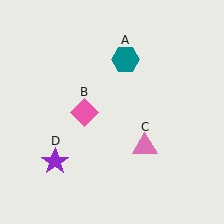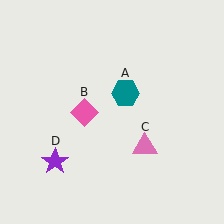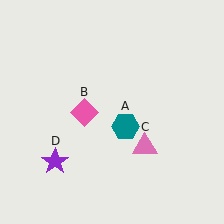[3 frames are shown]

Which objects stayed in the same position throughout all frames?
Pink diamond (object B) and pink triangle (object C) and purple star (object D) remained stationary.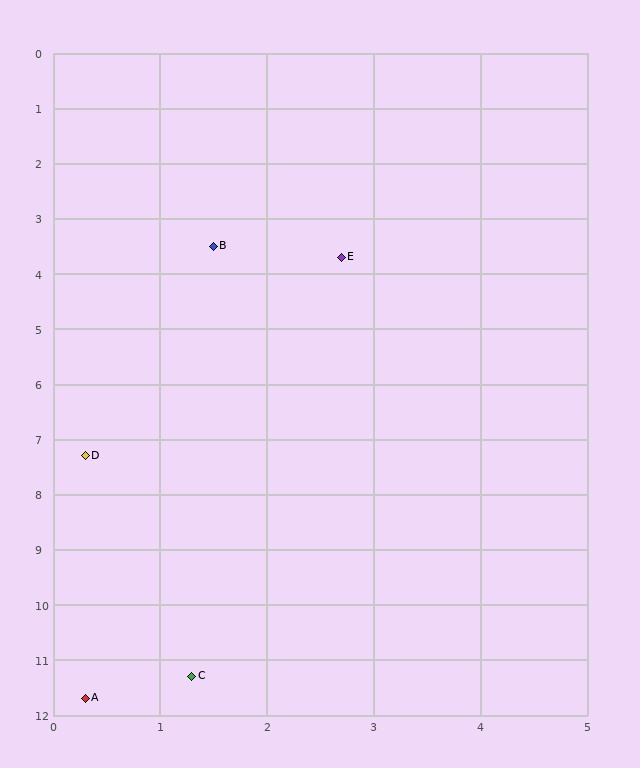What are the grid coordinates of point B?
Point B is at approximately (1.5, 3.5).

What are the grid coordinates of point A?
Point A is at approximately (0.3, 11.7).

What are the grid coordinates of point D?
Point D is at approximately (0.3, 7.3).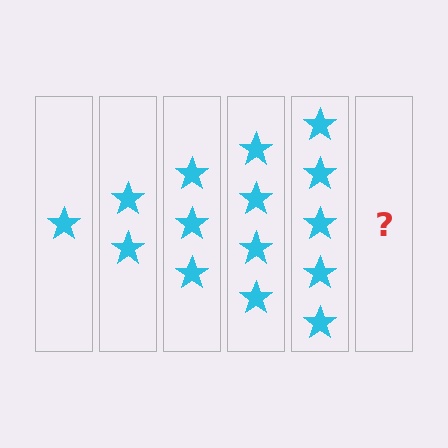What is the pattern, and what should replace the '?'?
The pattern is that each step adds one more star. The '?' should be 6 stars.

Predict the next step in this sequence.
The next step is 6 stars.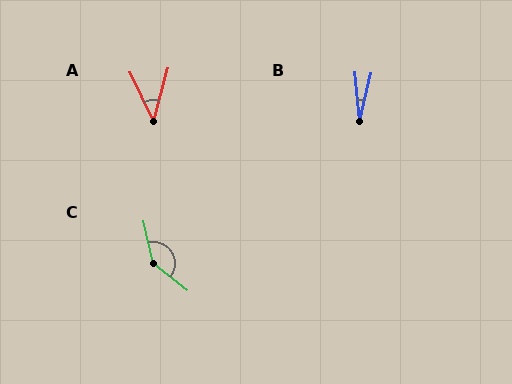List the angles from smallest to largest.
B (18°), A (41°), C (141°).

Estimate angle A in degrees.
Approximately 41 degrees.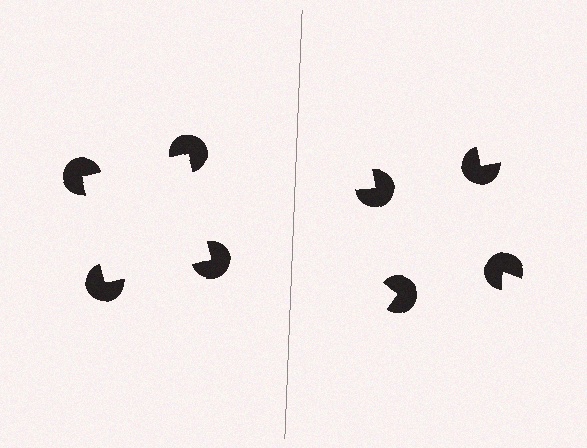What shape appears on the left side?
An illusory square.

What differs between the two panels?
The pac-man discs are positioned identically on both sides; only the wedge orientations differ. On the left they align to a square; on the right they are misaligned.